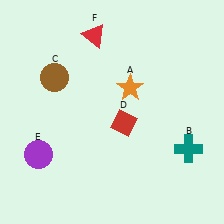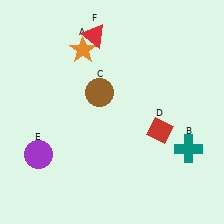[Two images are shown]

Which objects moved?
The objects that moved are: the orange star (A), the brown circle (C), the red diamond (D).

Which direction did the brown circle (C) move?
The brown circle (C) moved right.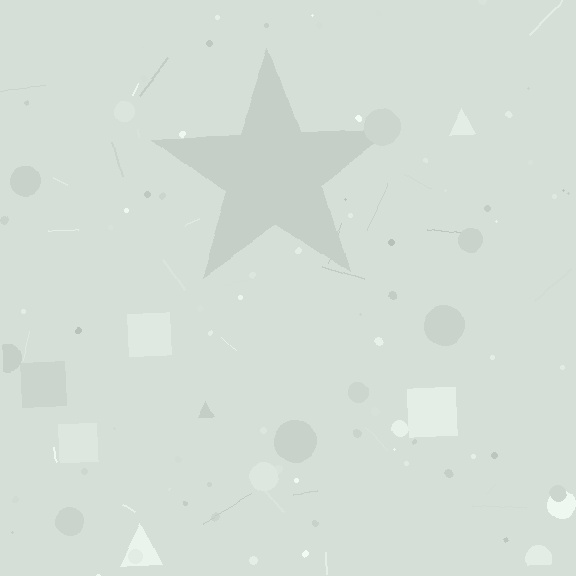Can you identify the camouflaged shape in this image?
The camouflaged shape is a star.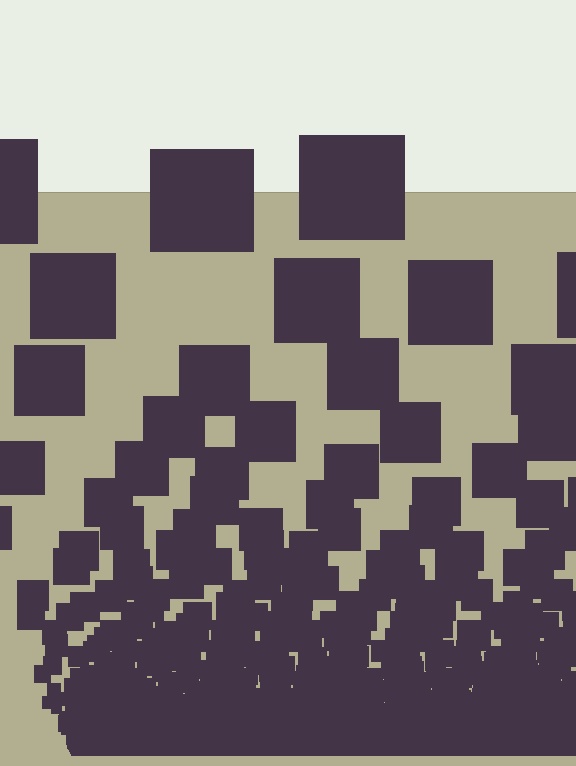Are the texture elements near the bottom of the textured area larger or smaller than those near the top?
Smaller. The gradient is inverted — elements near the bottom are smaller and denser.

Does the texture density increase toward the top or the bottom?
Density increases toward the bottom.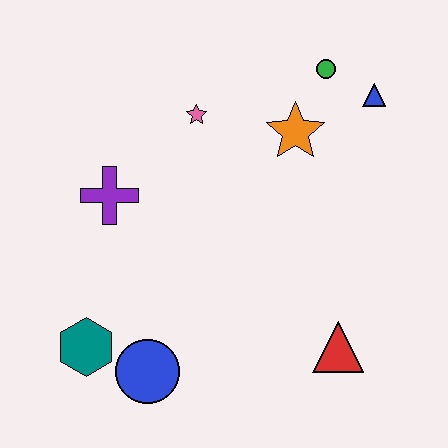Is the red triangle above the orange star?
No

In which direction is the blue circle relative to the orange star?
The blue circle is below the orange star.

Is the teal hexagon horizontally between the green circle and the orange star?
No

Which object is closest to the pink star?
The orange star is closest to the pink star.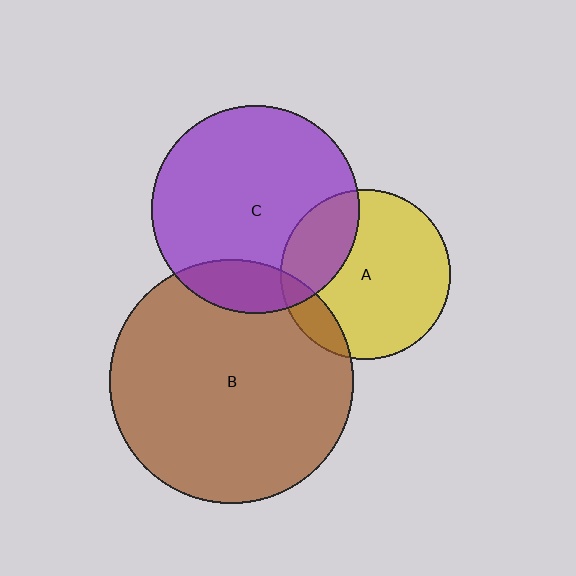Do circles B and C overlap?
Yes.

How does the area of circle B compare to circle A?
Approximately 2.1 times.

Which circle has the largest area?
Circle B (brown).